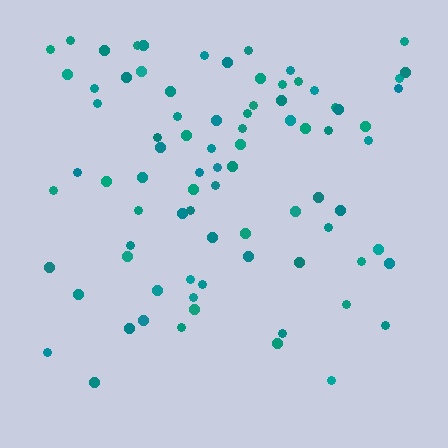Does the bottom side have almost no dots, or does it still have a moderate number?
Still a moderate number, just noticeably fewer than the top.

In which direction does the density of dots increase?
From bottom to top, with the top side densest.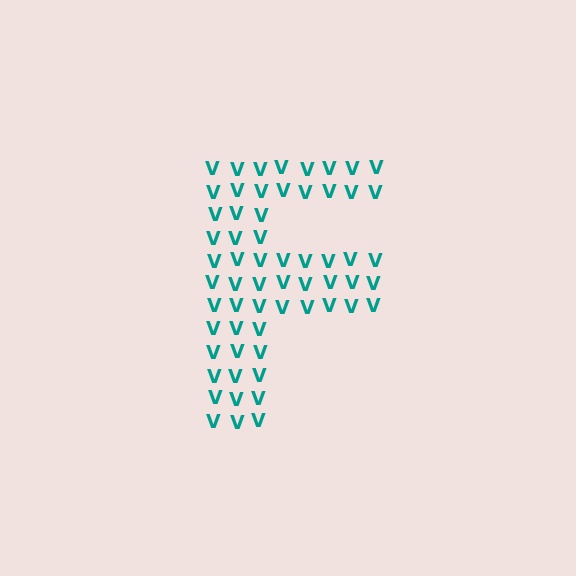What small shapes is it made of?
It is made of small letter V's.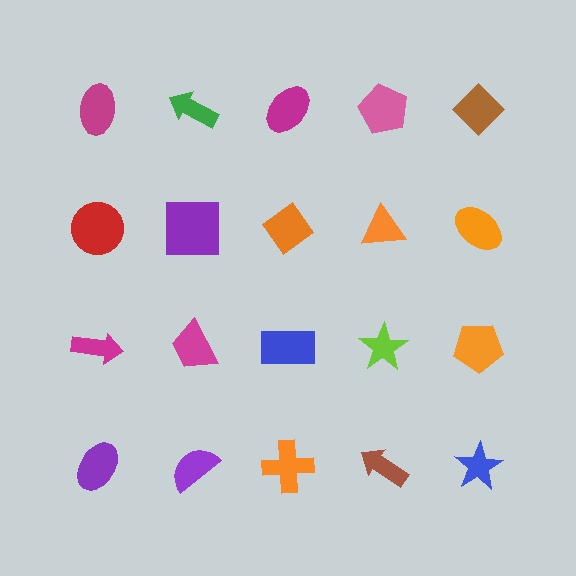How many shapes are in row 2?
5 shapes.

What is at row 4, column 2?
A purple semicircle.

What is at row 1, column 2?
A green arrow.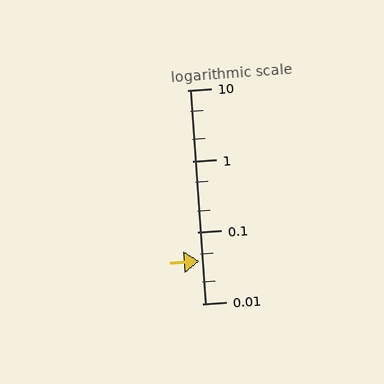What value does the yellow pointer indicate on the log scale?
The pointer indicates approximately 0.04.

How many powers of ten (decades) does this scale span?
The scale spans 3 decades, from 0.01 to 10.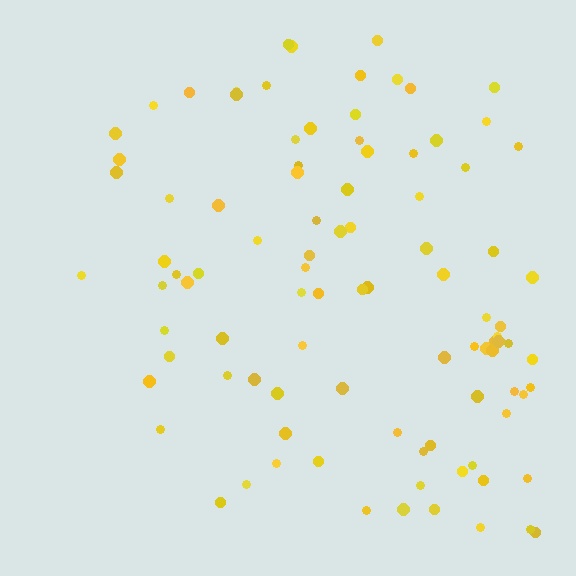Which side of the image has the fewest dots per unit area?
The left.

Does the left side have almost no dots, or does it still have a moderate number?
Still a moderate number, just noticeably fewer than the right.